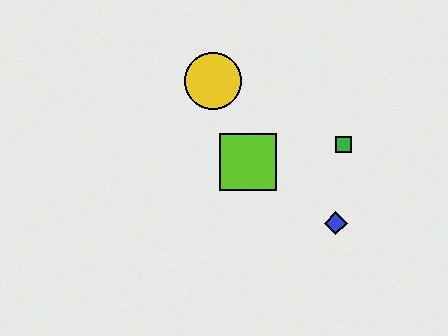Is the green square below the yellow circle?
Yes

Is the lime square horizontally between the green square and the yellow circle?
Yes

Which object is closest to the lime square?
The yellow circle is closest to the lime square.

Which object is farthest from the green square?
The yellow circle is farthest from the green square.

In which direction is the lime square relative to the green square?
The lime square is to the left of the green square.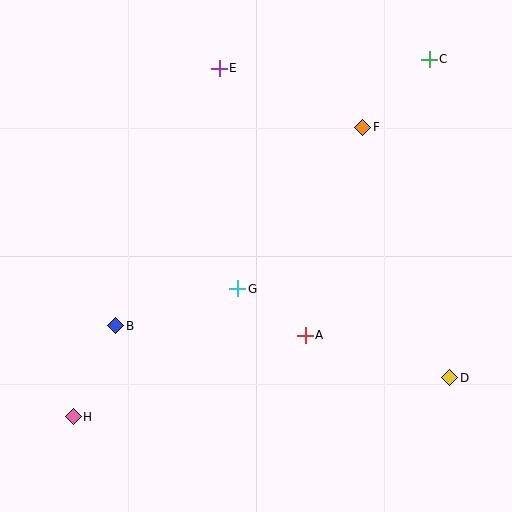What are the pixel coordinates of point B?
Point B is at (116, 326).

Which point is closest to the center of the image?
Point G at (238, 289) is closest to the center.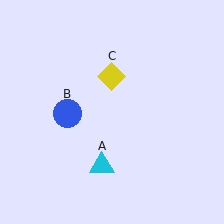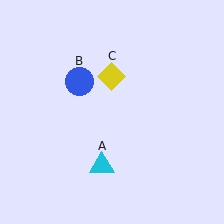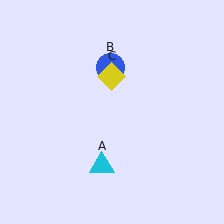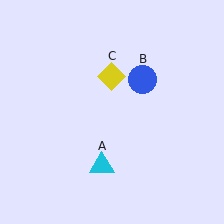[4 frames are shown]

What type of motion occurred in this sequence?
The blue circle (object B) rotated clockwise around the center of the scene.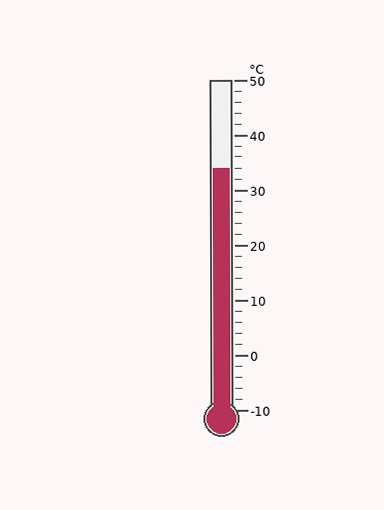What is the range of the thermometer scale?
The thermometer scale ranges from -10°C to 50°C.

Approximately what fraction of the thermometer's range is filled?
The thermometer is filled to approximately 75% of its range.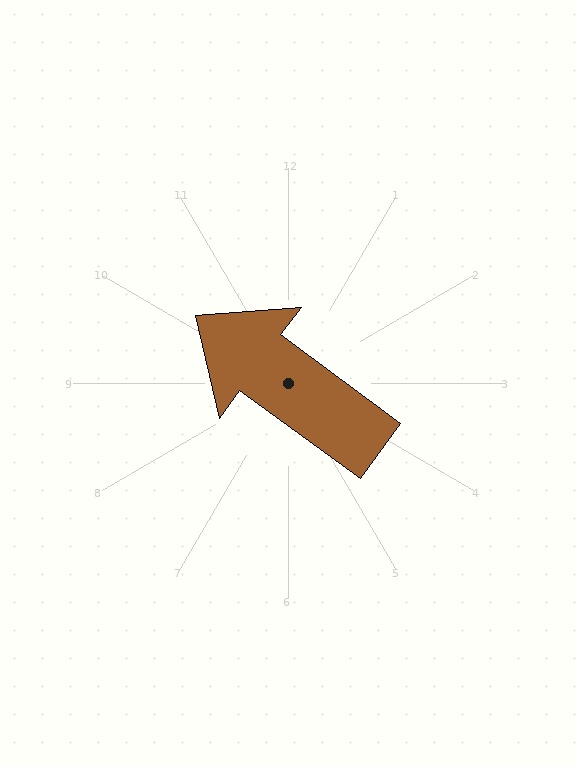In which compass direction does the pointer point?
Northwest.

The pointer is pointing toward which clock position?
Roughly 10 o'clock.